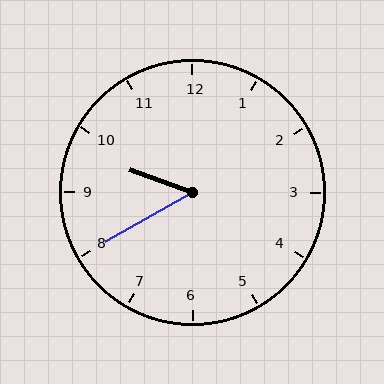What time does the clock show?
9:40.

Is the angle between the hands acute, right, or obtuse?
It is acute.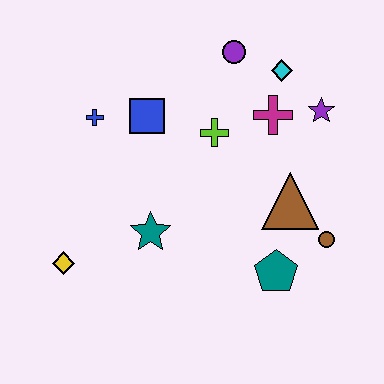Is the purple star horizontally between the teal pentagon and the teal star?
No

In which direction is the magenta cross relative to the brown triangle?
The magenta cross is above the brown triangle.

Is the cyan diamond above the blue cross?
Yes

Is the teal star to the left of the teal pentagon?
Yes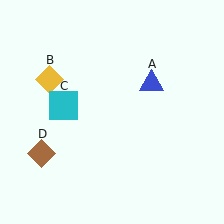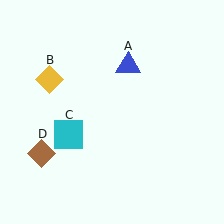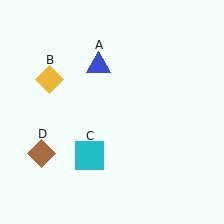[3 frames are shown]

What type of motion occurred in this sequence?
The blue triangle (object A), cyan square (object C) rotated counterclockwise around the center of the scene.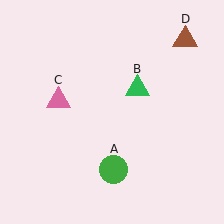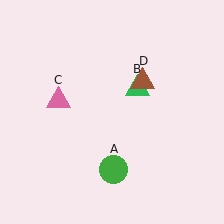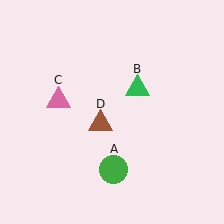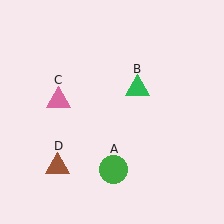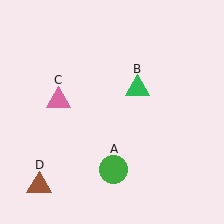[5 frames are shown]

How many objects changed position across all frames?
1 object changed position: brown triangle (object D).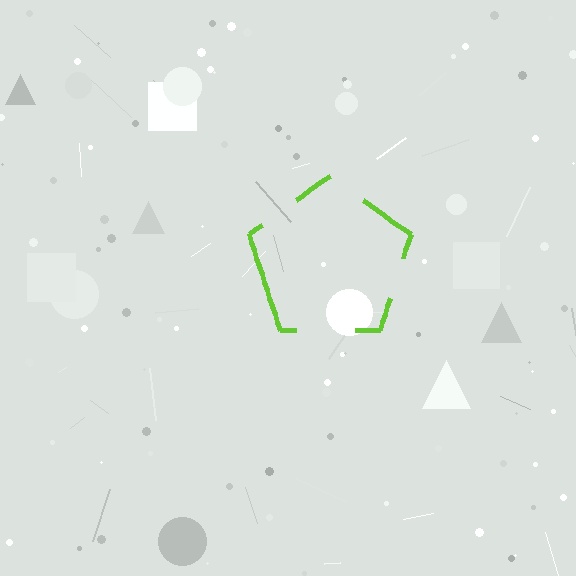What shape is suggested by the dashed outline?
The dashed outline suggests a pentagon.